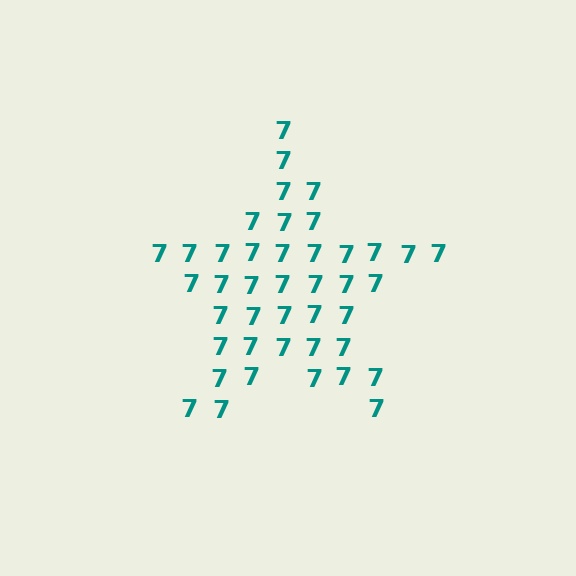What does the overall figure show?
The overall figure shows a star.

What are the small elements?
The small elements are digit 7's.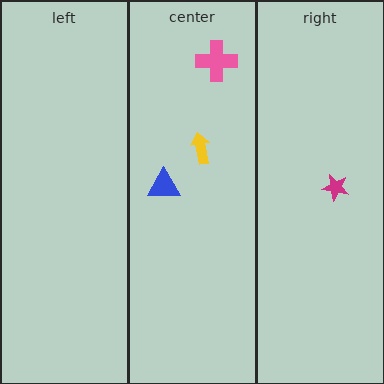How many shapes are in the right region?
1.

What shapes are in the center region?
The pink cross, the yellow arrow, the blue triangle.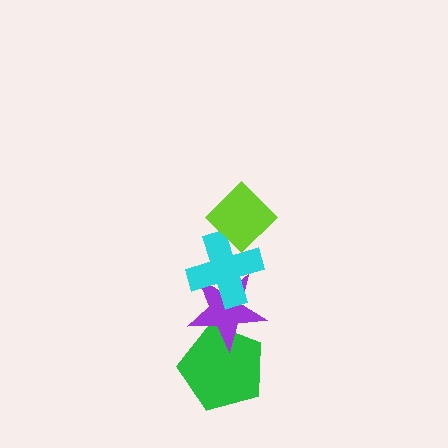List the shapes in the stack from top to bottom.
From top to bottom: the lime diamond, the cyan cross, the purple star, the green pentagon.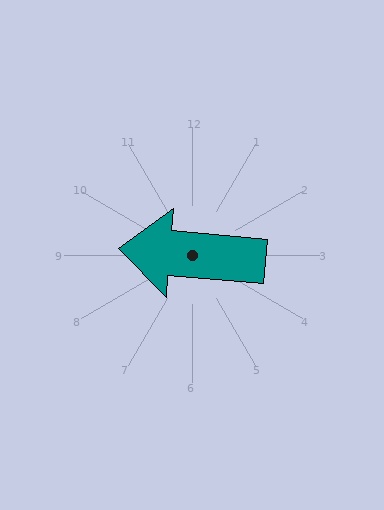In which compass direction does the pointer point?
West.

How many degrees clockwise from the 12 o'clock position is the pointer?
Approximately 275 degrees.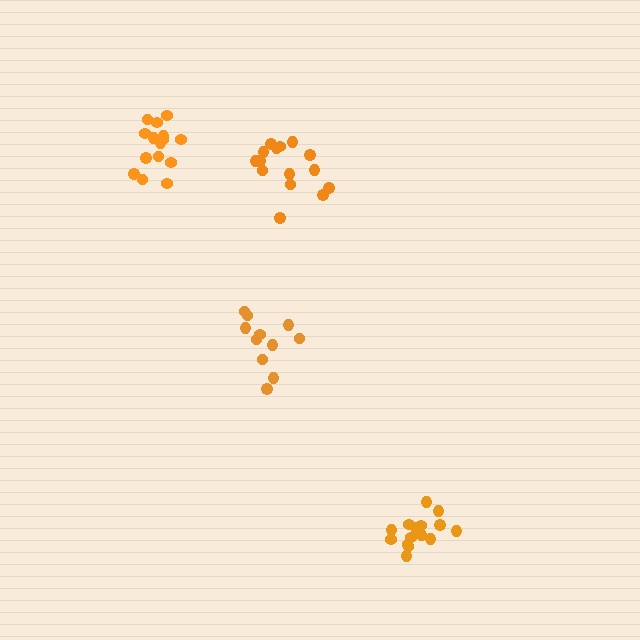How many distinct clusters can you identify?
There are 4 distinct clusters.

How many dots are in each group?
Group 1: 16 dots, Group 2: 15 dots, Group 3: 11 dots, Group 4: 15 dots (57 total).